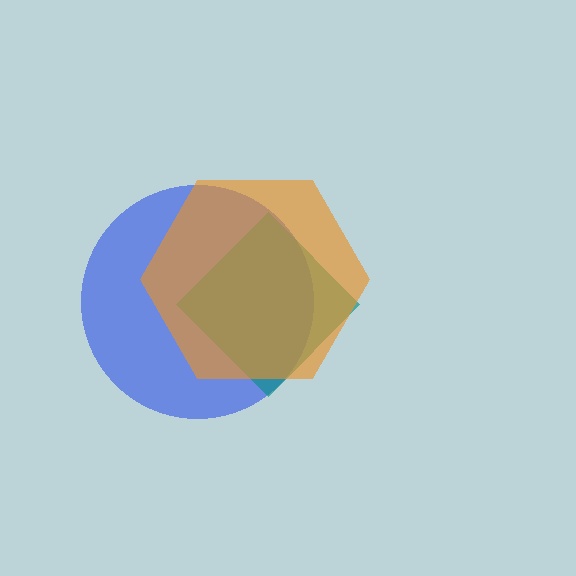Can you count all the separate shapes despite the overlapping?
Yes, there are 3 separate shapes.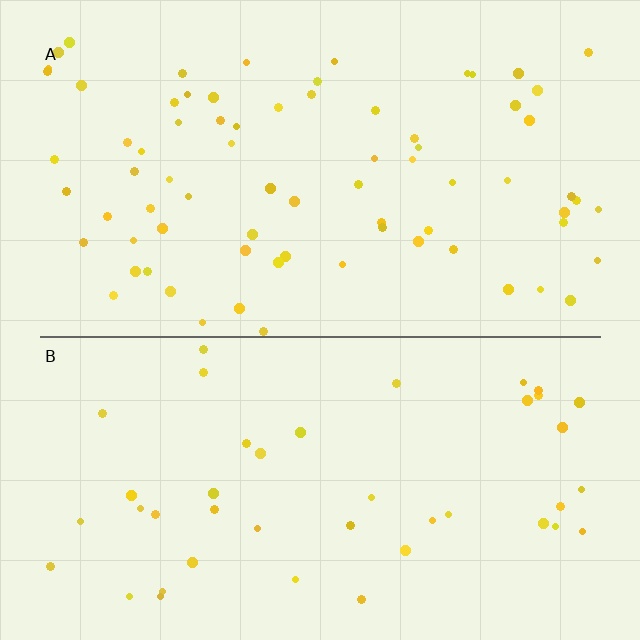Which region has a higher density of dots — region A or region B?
A (the top).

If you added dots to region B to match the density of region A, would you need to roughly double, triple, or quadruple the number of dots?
Approximately double.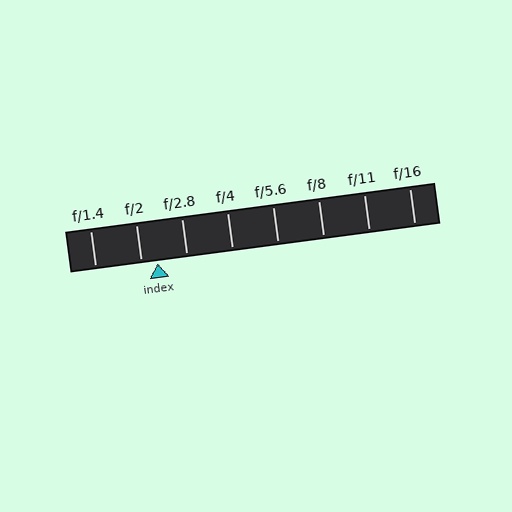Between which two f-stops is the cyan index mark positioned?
The index mark is between f/2 and f/2.8.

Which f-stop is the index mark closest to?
The index mark is closest to f/2.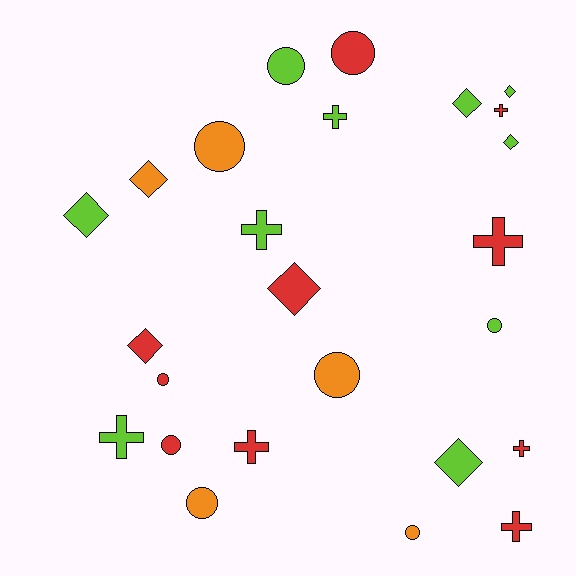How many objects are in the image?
There are 25 objects.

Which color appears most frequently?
Red, with 10 objects.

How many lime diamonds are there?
There are 5 lime diamonds.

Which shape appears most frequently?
Circle, with 9 objects.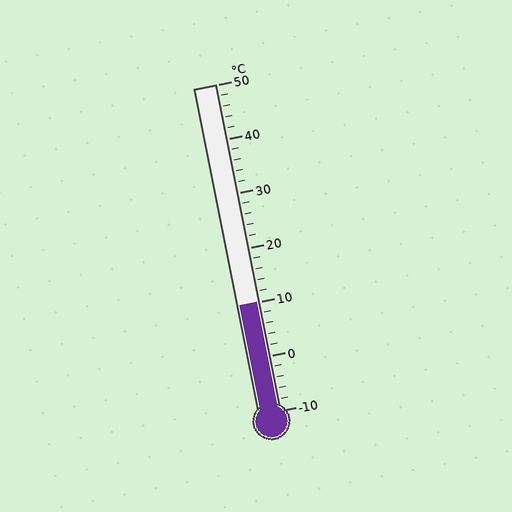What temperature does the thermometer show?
The thermometer shows approximately 10°C.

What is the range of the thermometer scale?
The thermometer scale ranges from -10°C to 50°C.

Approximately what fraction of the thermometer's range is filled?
The thermometer is filled to approximately 35% of its range.